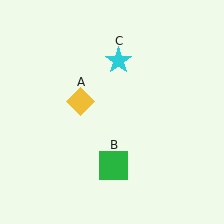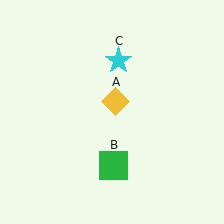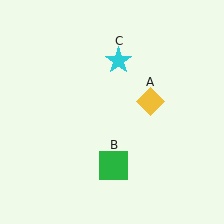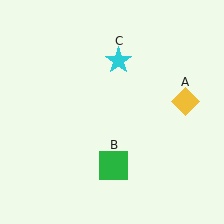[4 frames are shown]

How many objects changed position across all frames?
1 object changed position: yellow diamond (object A).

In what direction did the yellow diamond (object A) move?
The yellow diamond (object A) moved right.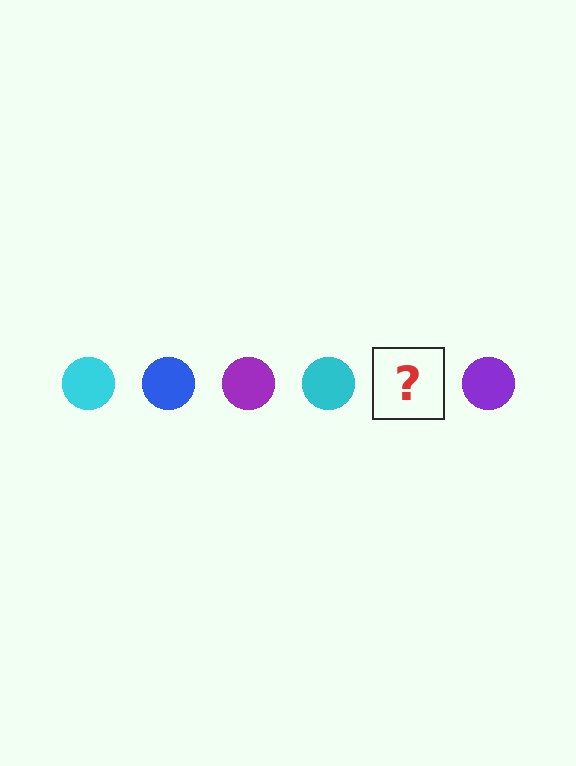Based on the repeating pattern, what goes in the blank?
The blank should be a blue circle.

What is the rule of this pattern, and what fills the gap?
The rule is that the pattern cycles through cyan, blue, purple circles. The gap should be filled with a blue circle.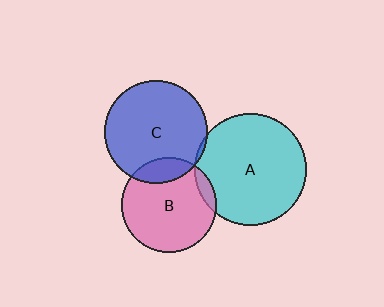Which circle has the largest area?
Circle A (cyan).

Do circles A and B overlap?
Yes.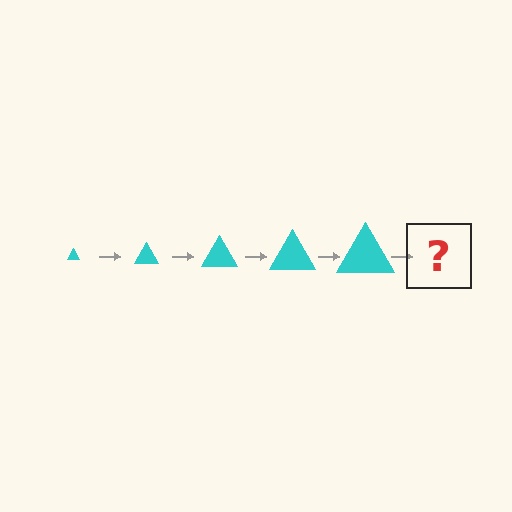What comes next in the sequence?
The next element should be a cyan triangle, larger than the previous one.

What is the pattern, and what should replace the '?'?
The pattern is that the triangle gets progressively larger each step. The '?' should be a cyan triangle, larger than the previous one.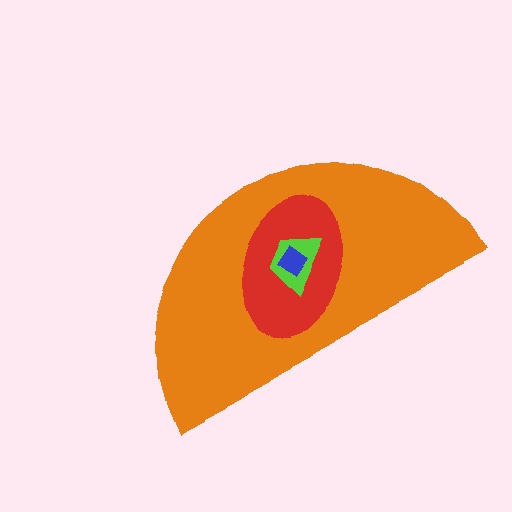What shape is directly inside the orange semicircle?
The red ellipse.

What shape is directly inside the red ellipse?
The lime trapezoid.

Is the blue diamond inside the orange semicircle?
Yes.